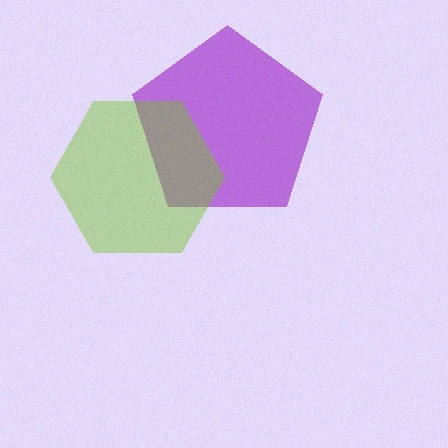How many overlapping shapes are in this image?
There are 2 overlapping shapes in the image.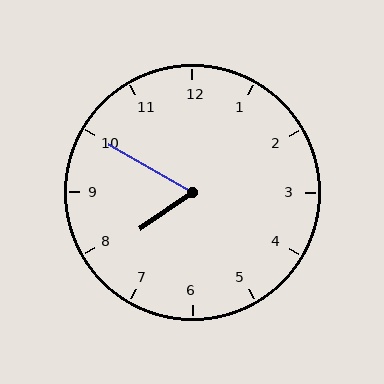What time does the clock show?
7:50.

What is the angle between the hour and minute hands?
Approximately 65 degrees.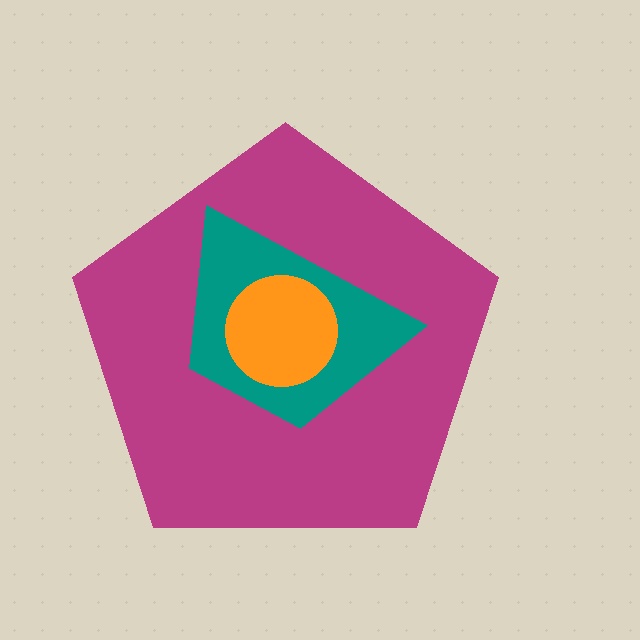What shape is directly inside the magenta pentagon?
The teal trapezoid.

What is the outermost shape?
The magenta pentagon.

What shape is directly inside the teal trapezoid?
The orange circle.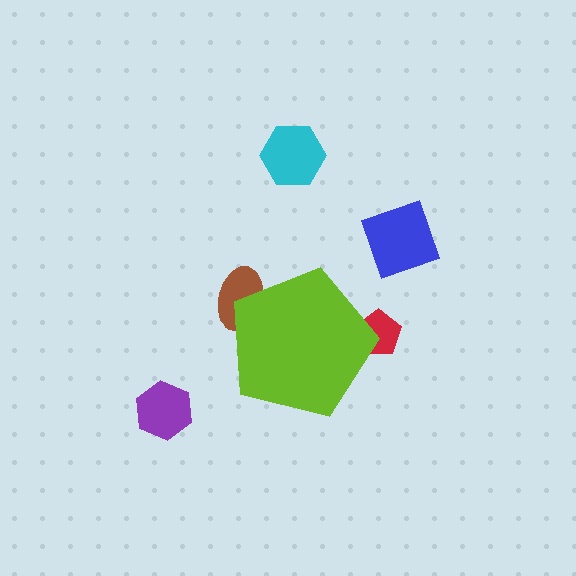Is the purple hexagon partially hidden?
No, the purple hexagon is fully visible.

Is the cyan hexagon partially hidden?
No, the cyan hexagon is fully visible.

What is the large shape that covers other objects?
A lime pentagon.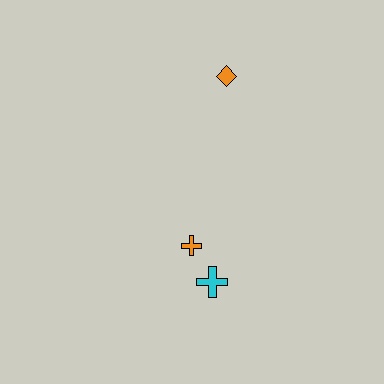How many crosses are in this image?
There are 2 crosses.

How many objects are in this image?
There are 3 objects.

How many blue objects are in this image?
There are no blue objects.